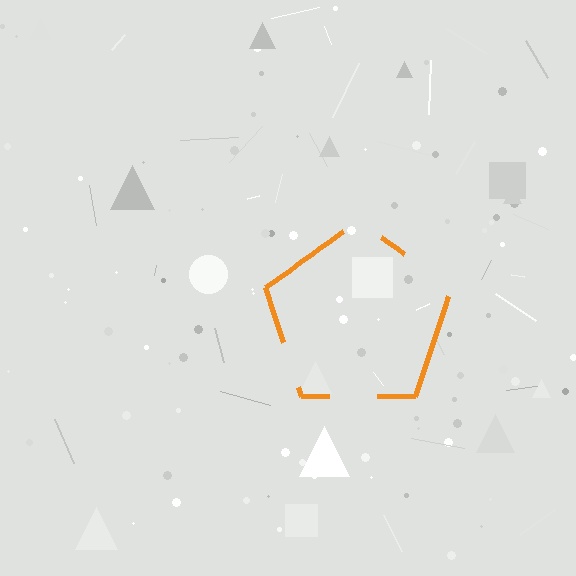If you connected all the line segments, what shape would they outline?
They would outline a pentagon.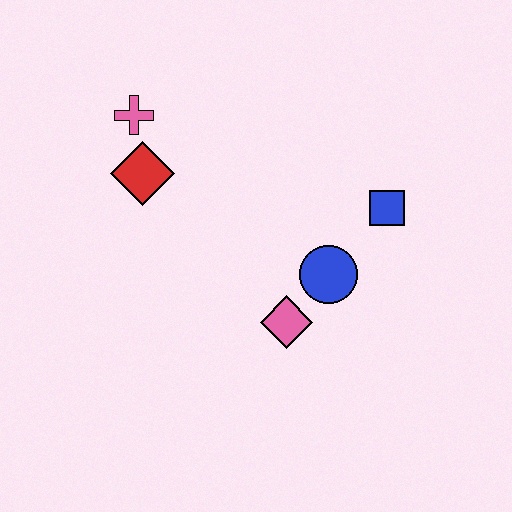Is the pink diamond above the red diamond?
No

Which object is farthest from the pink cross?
The blue square is farthest from the pink cross.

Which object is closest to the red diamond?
The pink cross is closest to the red diamond.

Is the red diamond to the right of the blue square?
No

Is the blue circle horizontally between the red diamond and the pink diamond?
No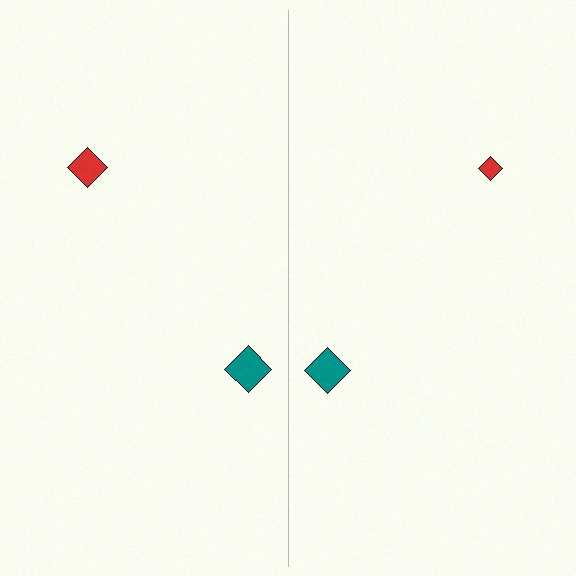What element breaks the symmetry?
The red diamond on the right side has a different size than its mirror counterpart.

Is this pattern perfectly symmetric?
No, the pattern is not perfectly symmetric. The red diamond on the right side has a different size than its mirror counterpart.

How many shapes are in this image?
There are 4 shapes in this image.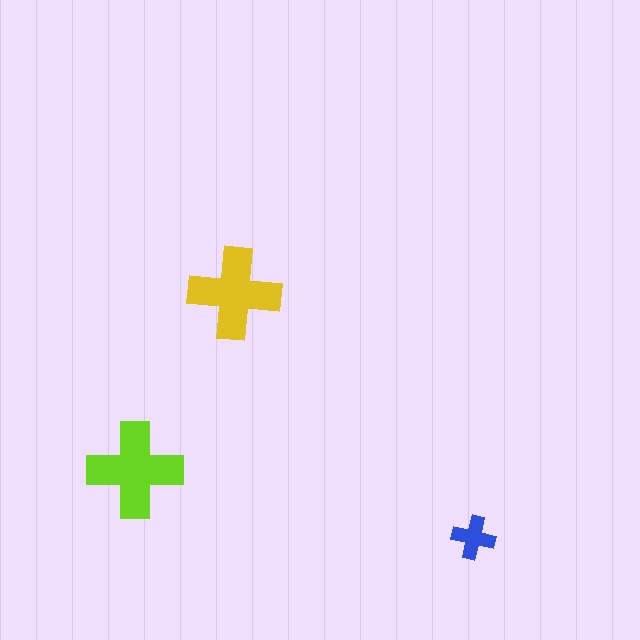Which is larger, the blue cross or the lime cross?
The lime one.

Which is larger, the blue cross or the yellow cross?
The yellow one.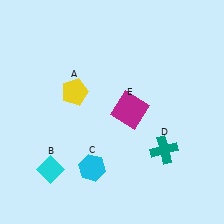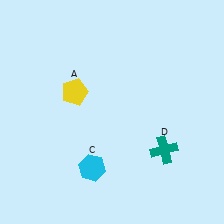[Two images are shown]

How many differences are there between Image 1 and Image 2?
There are 2 differences between the two images.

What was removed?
The magenta square (E), the cyan diamond (B) were removed in Image 2.